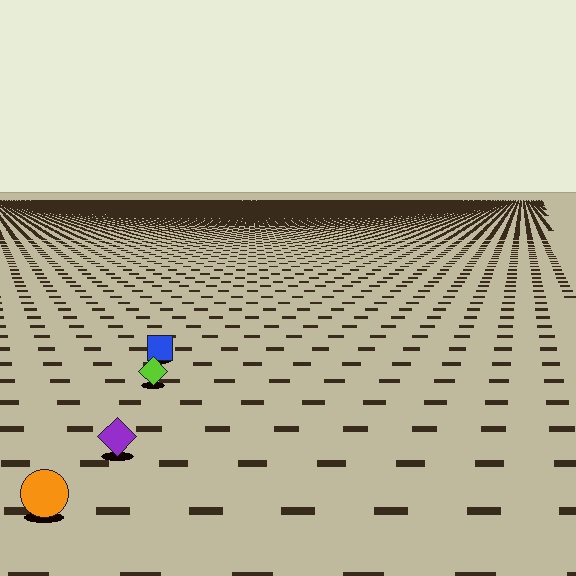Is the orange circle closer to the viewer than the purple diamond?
Yes. The orange circle is closer — you can tell from the texture gradient: the ground texture is coarser near it.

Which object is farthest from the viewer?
The blue square is farthest from the viewer. It appears smaller and the ground texture around it is denser.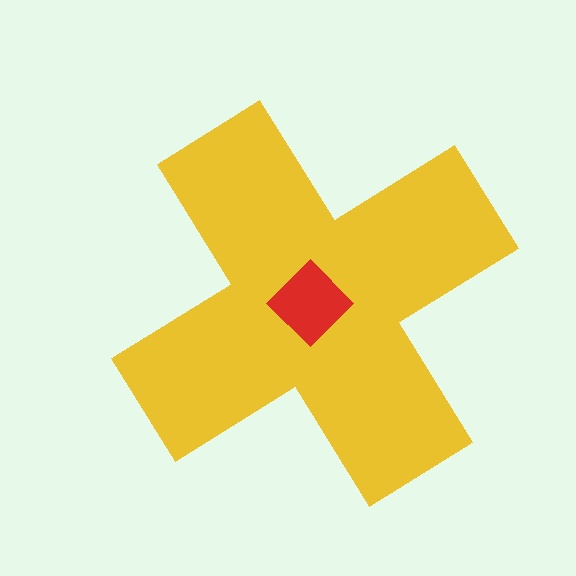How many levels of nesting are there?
2.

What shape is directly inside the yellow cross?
The red diamond.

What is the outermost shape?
The yellow cross.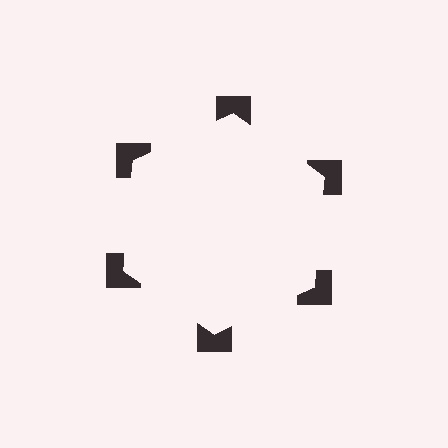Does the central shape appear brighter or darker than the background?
It typically appears slightly brighter than the background, even though no actual brightness change is drawn.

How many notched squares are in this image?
There are 6 — one at each vertex of the illusory hexagon.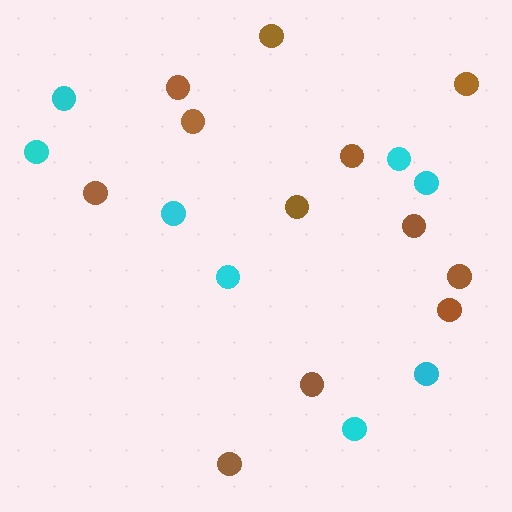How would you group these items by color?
There are 2 groups: one group of cyan circles (8) and one group of brown circles (12).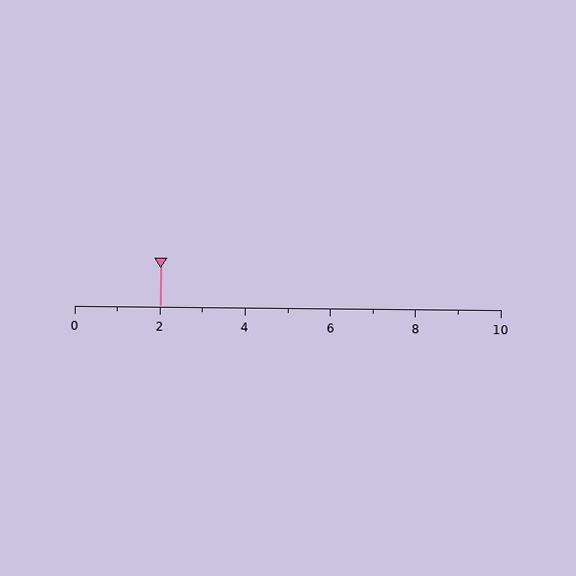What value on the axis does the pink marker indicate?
The marker indicates approximately 2.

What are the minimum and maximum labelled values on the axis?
The axis runs from 0 to 10.